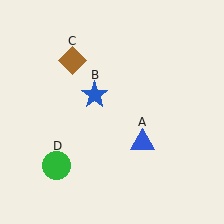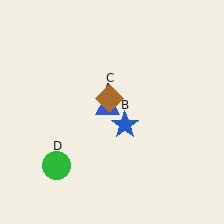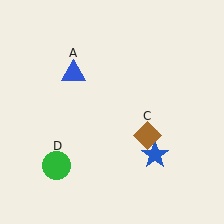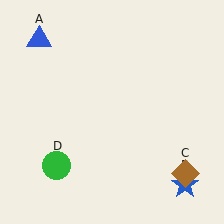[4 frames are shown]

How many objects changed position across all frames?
3 objects changed position: blue triangle (object A), blue star (object B), brown diamond (object C).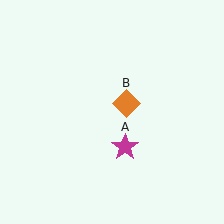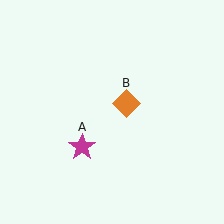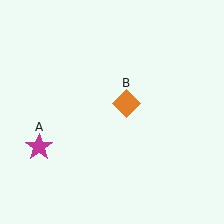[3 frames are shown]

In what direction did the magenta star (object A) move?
The magenta star (object A) moved left.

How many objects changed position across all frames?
1 object changed position: magenta star (object A).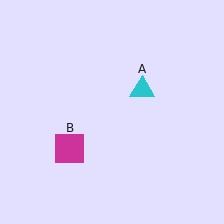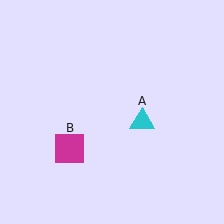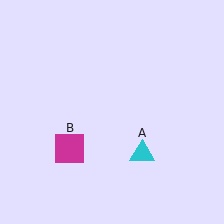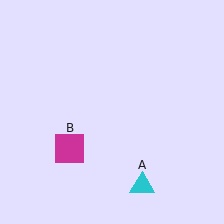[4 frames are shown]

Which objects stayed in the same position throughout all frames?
Magenta square (object B) remained stationary.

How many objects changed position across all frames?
1 object changed position: cyan triangle (object A).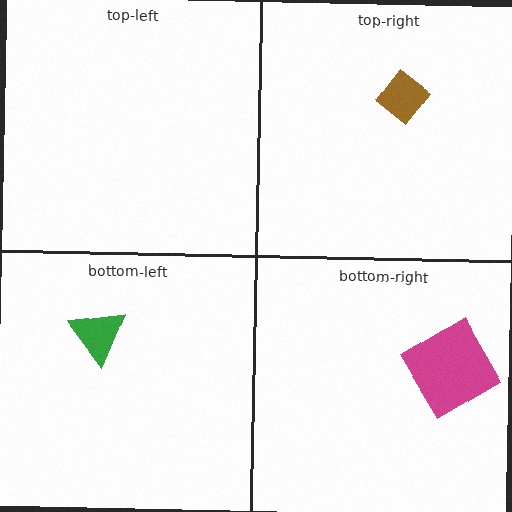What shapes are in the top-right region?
The brown diamond.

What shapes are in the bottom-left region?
The green triangle.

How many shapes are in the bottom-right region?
1.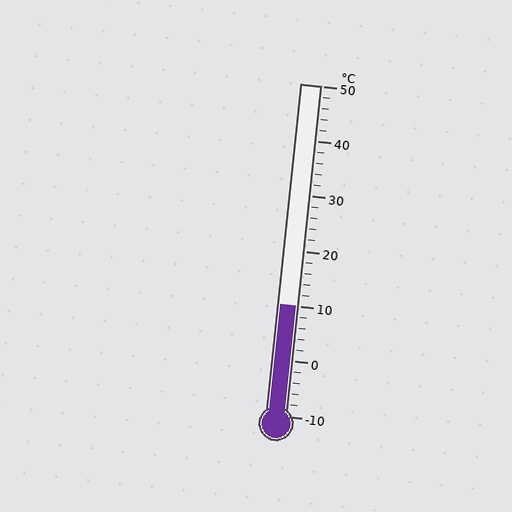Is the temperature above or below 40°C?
The temperature is below 40°C.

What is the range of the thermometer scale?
The thermometer scale ranges from -10°C to 50°C.